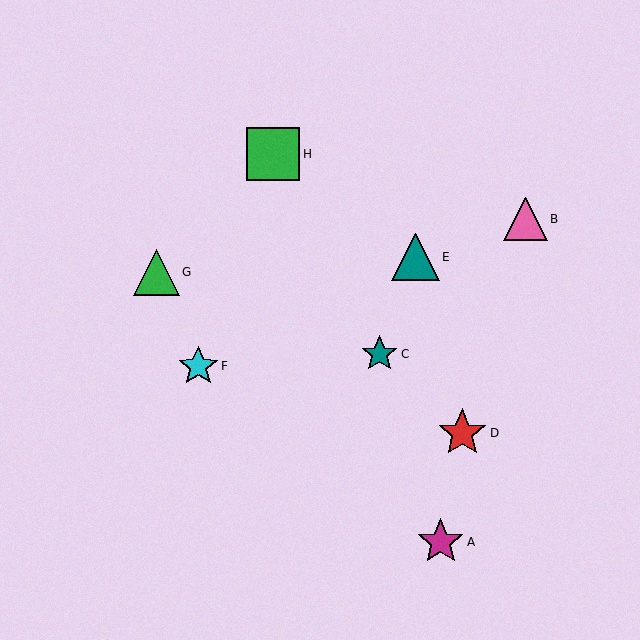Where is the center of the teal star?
The center of the teal star is at (379, 354).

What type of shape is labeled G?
Shape G is a green triangle.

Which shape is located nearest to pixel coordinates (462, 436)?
The red star (labeled D) at (462, 433) is nearest to that location.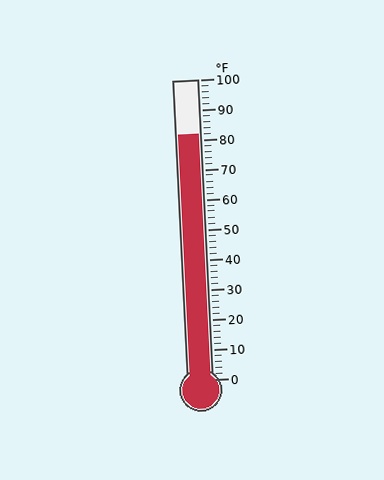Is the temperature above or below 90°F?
The temperature is below 90°F.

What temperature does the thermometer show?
The thermometer shows approximately 82°F.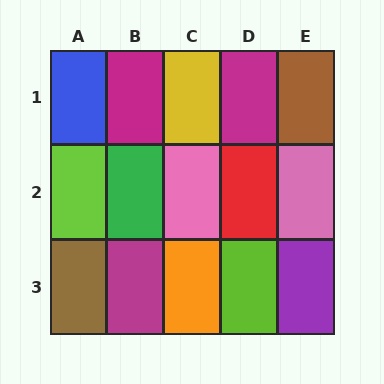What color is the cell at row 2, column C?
Pink.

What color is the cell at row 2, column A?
Lime.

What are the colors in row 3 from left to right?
Brown, magenta, orange, lime, purple.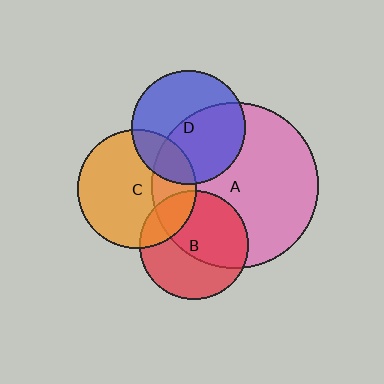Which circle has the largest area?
Circle A (pink).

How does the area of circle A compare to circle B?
Approximately 2.3 times.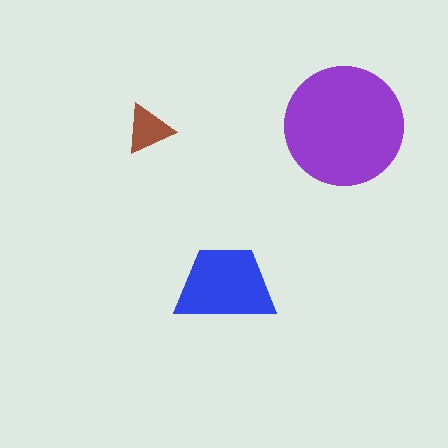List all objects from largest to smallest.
The purple circle, the blue trapezoid, the brown triangle.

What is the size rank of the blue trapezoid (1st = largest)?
2nd.